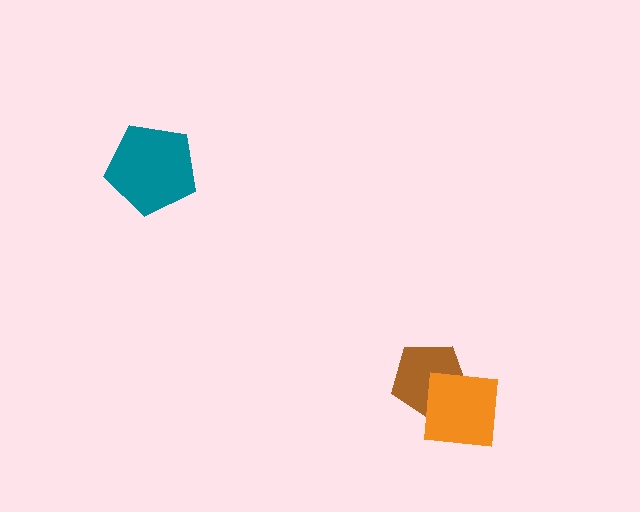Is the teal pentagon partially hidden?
No, no other shape covers it.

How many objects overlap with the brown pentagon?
1 object overlaps with the brown pentagon.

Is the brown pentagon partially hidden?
Yes, it is partially covered by another shape.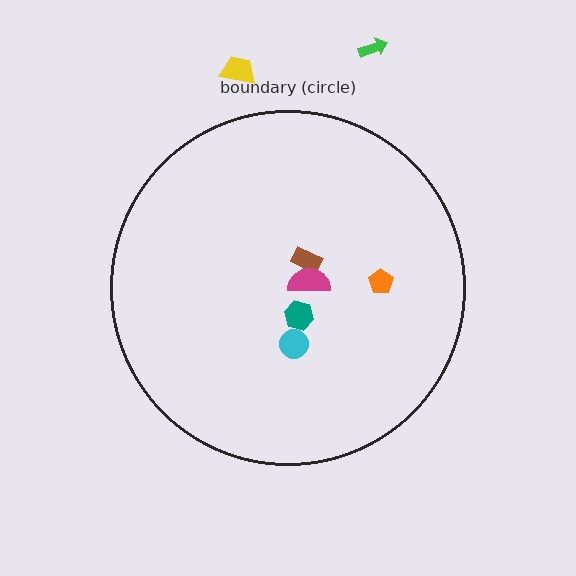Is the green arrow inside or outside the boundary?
Outside.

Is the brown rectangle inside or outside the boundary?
Inside.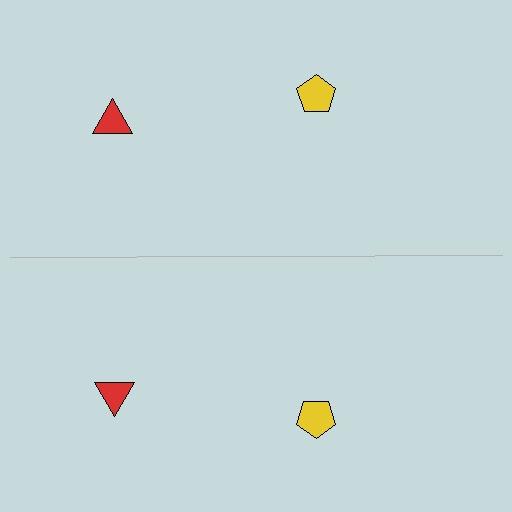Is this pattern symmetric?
Yes, this pattern has bilateral (reflection) symmetry.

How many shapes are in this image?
There are 4 shapes in this image.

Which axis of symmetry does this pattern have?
The pattern has a horizontal axis of symmetry running through the center of the image.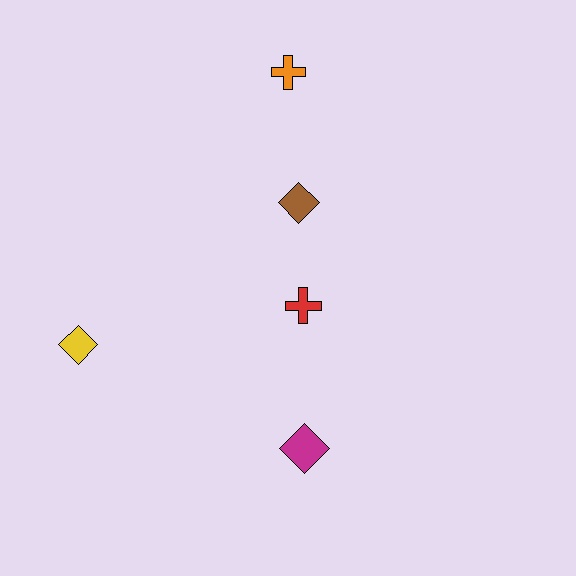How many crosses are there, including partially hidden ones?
There are 2 crosses.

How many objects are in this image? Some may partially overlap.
There are 5 objects.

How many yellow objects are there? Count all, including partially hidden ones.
There is 1 yellow object.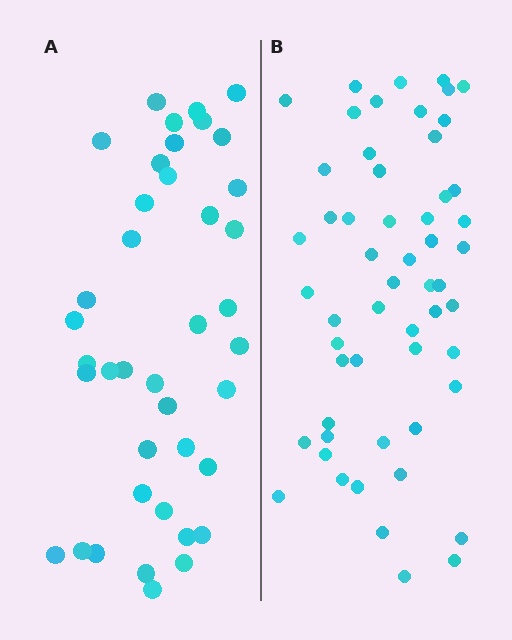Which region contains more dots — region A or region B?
Region B (the right region) has more dots.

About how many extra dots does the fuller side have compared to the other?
Region B has approximately 15 more dots than region A.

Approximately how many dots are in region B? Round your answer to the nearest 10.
About 60 dots. (The exact count is 55, which rounds to 60.)